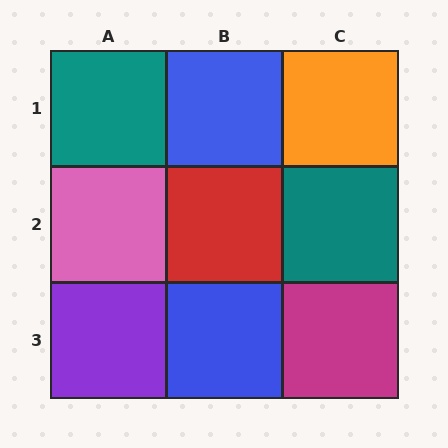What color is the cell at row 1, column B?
Blue.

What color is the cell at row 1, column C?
Orange.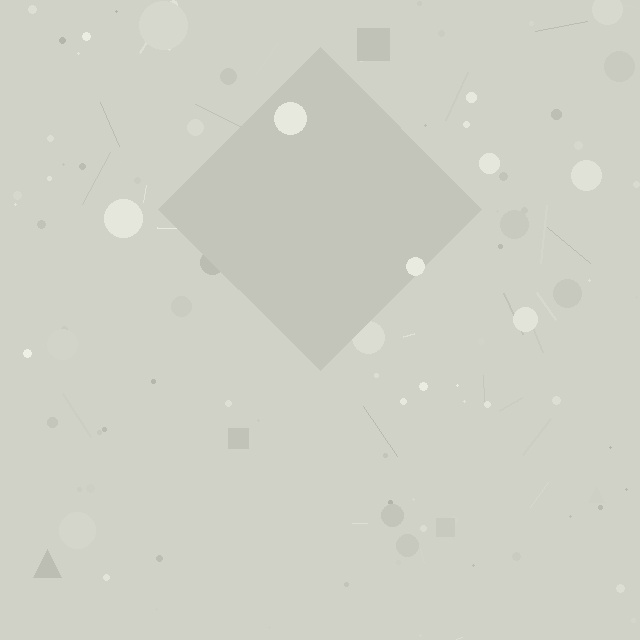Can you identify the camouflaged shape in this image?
The camouflaged shape is a diamond.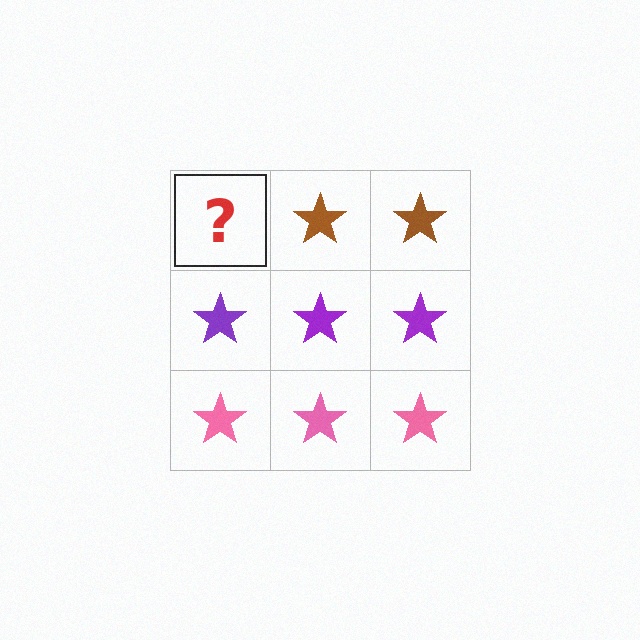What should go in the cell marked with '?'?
The missing cell should contain a brown star.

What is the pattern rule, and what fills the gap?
The rule is that each row has a consistent color. The gap should be filled with a brown star.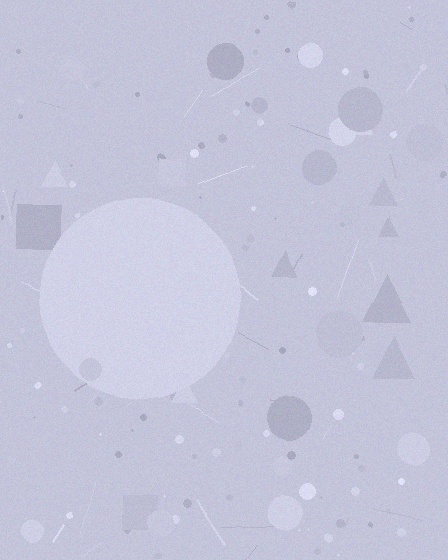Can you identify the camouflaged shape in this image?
The camouflaged shape is a circle.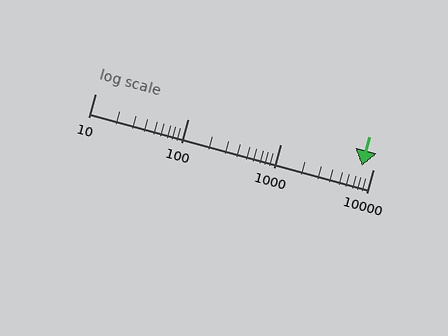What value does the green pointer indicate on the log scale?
The pointer indicates approximately 7500.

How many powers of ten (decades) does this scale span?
The scale spans 3 decades, from 10 to 10000.